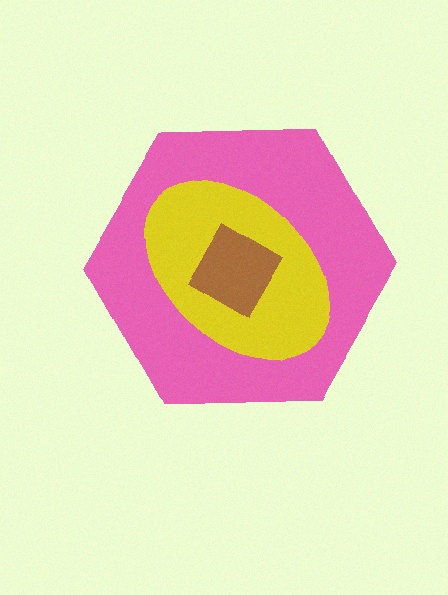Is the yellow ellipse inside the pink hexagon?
Yes.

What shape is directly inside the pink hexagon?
The yellow ellipse.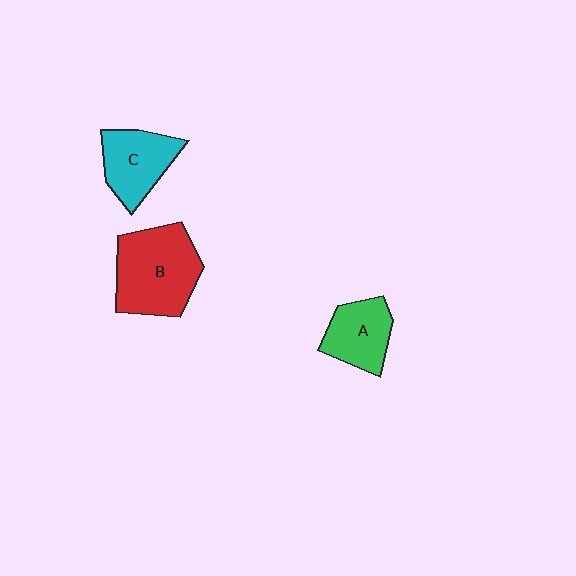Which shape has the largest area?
Shape B (red).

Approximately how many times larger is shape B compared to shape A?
Approximately 1.7 times.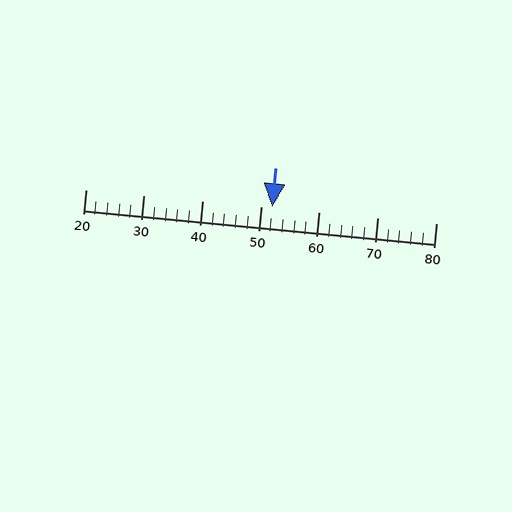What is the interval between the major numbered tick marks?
The major tick marks are spaced 10 units apart.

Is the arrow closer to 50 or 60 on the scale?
The arrow is closer to 50.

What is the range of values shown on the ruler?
The ruler shows values from 20 to 80.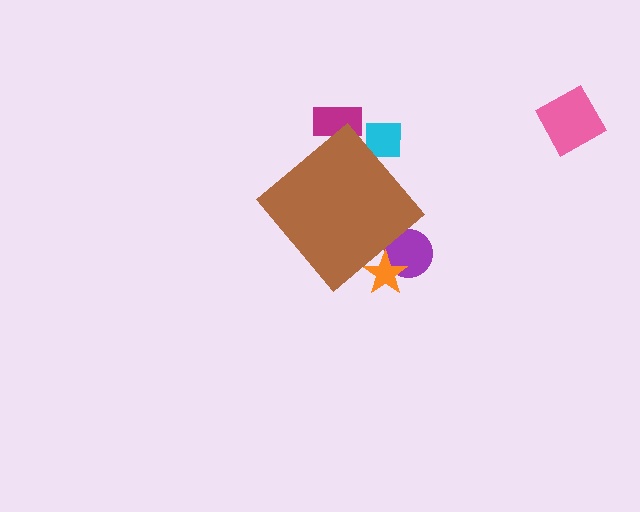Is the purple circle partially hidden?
Yes, the purple circle is partially hidden behind the brown diamond.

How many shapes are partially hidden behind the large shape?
4 shapes are partially hidden.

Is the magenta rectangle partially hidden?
Yes, the magenta rectangle is partially hidden behind the brown diamond.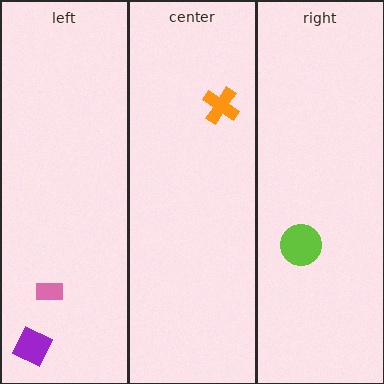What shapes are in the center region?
The orange cross.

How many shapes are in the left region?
2.